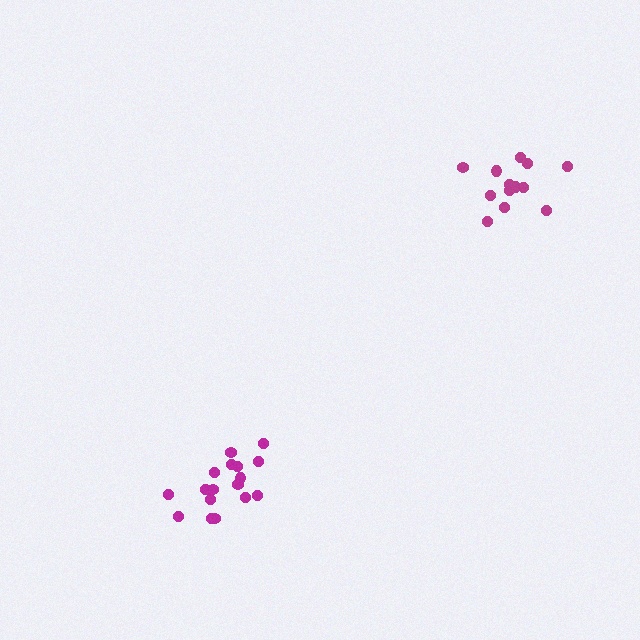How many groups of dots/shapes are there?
There are 2 groups.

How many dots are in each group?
Group 1: 13 dots, Group 2: 17 dots (30 total).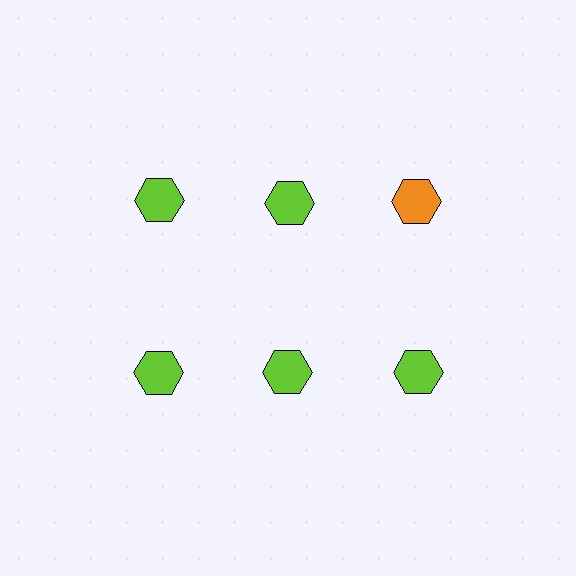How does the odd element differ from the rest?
It has a different color: orange instead of lime.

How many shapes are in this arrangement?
There are 6 shapes arranged in a grid pattern.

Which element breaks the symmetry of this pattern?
The orange hexagon in the top row, center column breaks the symmetry. All other shapes are lime hexagons.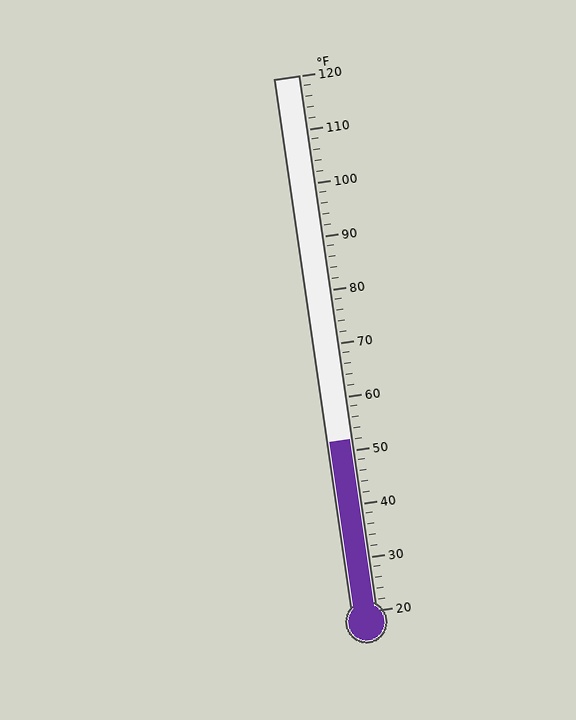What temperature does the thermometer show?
The thermometer shows approximately 52°F.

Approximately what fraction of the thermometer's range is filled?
The thermometer is filled to approximately 30% of its range.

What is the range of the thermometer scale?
The thermometer scale ranges from 20°F to 120°F.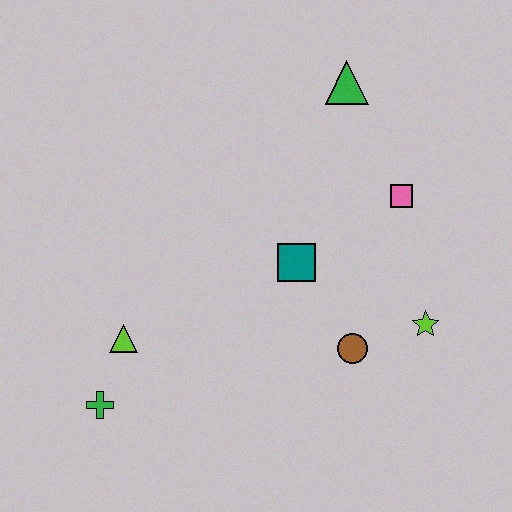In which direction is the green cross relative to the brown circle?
The green cross is to the left of the brown circle.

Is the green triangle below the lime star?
No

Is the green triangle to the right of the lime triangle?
Yes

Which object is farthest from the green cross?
The green triangle is farthest from the green cross.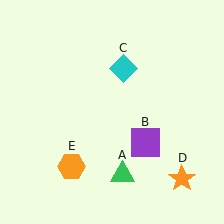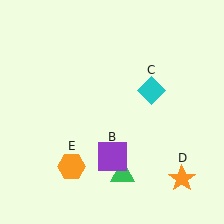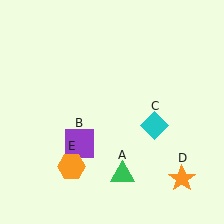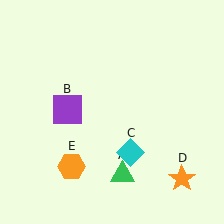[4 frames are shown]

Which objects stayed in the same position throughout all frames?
Green triangle (object A) and orange star (object D) and orange hexagon (object E) remained stationary.